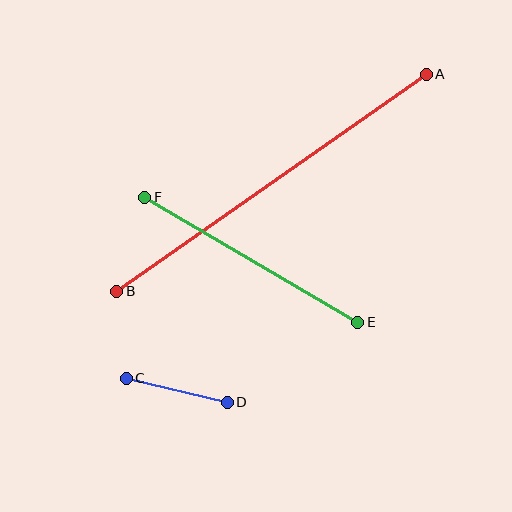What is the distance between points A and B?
The distance is approximately 378 pixels.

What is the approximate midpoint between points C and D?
The midpoint is at approximately (177, 390) pixels.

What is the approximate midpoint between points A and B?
The midpoint is at approximately (272, 183) pixels.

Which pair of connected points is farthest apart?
Points A and B are farthest apart.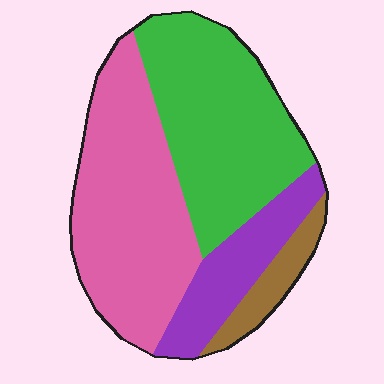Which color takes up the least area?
Brown, at roughly 10%.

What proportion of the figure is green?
Green takes up between a third and a half of the figure.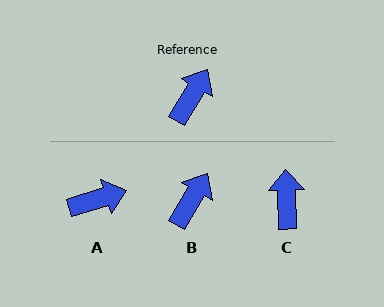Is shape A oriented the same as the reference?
No, it is off by about 42 degrees.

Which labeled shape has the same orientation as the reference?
B.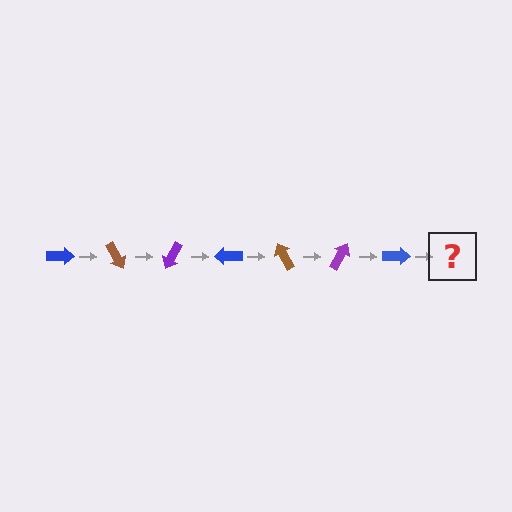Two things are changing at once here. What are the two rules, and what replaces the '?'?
The two rules are that it rotates 60 degrees each step and the color cycles through blue, brown, and purple. The '?' should be a brown arrow, rotated 420 degrees from the start.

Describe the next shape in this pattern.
It should be a brown arrow, rotated 420 degrees from the start.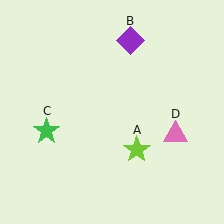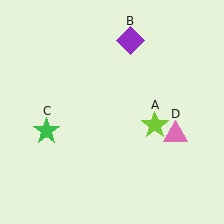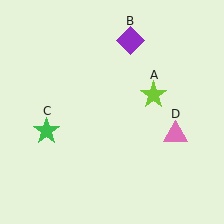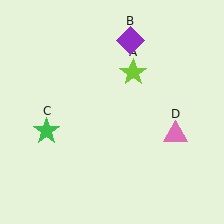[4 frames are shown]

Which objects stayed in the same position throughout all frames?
Purple diamond (object B) and green star (object C) and pink triangle (object D) remained stationary.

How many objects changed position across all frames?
1 object changed position: lime star (object A).